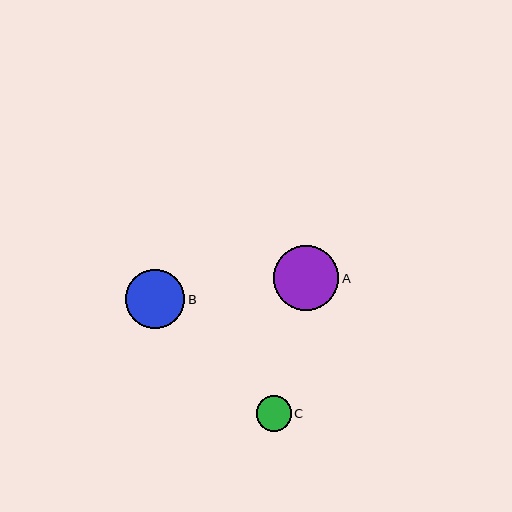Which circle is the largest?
Circle A is the largest with a size of approximately 65 pixels.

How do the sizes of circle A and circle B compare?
Circle A and circle B are approximately the same size.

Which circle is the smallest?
Circle C is the smallest with a size of approximately 35 pixels.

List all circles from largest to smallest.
From largest to smallest: A, B, C.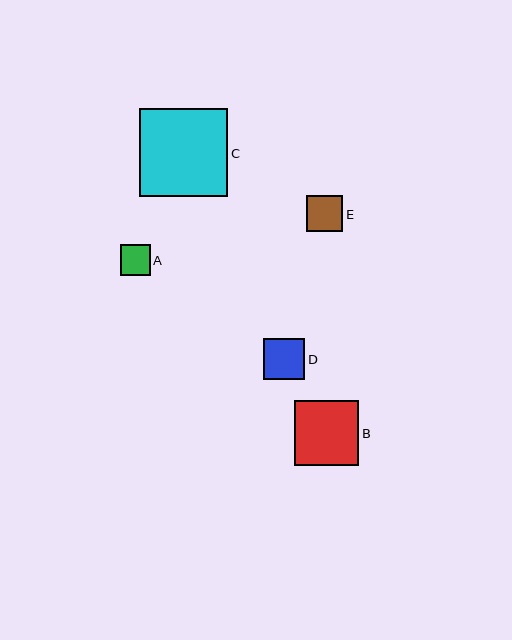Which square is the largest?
Square C is the largest with a size of approximately 88 pixels.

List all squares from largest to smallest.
From largest to smallest: C, B, D, E, A.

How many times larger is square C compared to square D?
Square C is approximately 2.1 times the size of square D.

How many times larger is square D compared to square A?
Square D is approximately 1.4 times the size of square A.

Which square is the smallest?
Square A is the smallest with a size of approximately 30 pixels.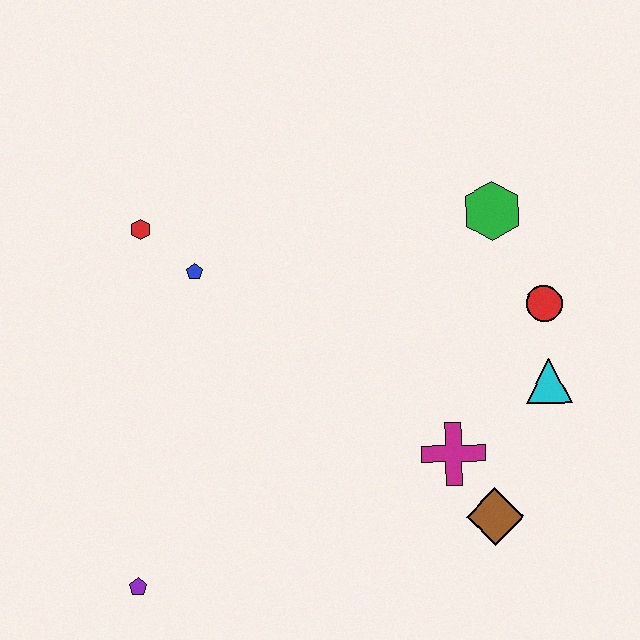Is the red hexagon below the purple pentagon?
No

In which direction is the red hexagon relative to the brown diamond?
The red hexagon is to the left of the brown diamond.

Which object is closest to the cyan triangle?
The red circle is closest to the cyan triangle.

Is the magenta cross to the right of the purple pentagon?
Yes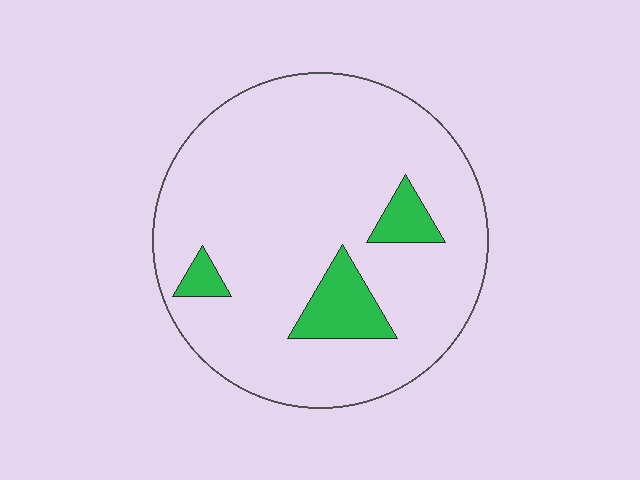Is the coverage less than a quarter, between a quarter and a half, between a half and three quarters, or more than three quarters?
Less than a quarter.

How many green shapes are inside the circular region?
3.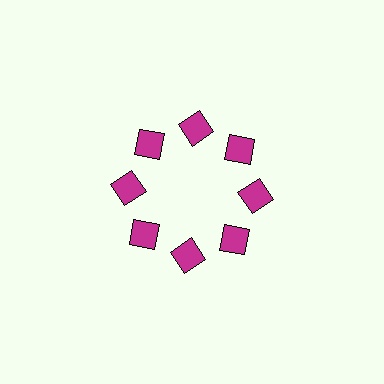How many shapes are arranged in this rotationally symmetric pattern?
There are 8 shapes, arranged in 8 groups of 1.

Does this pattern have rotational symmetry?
Yes, this pattern has 8-fold rotational symmetry. It looks the same after rotating 45 degrees around the center.